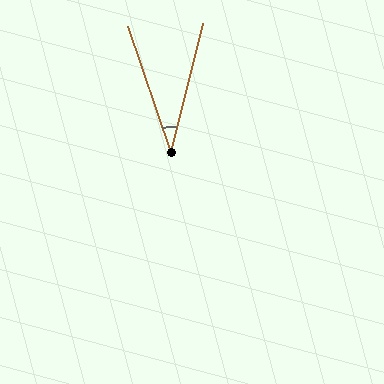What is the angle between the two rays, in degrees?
Approximately 33 degrees.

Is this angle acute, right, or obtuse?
It is acute.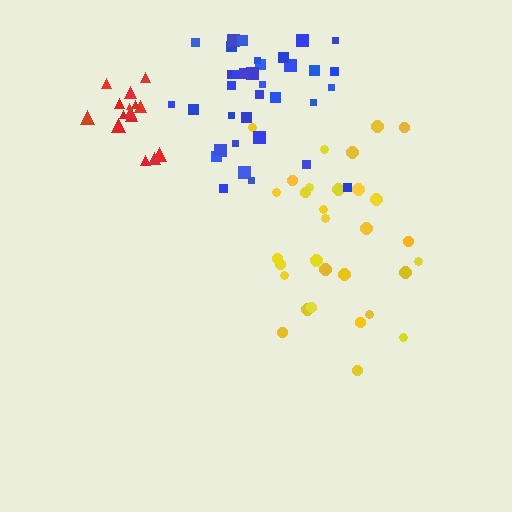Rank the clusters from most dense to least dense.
red, blue, yellow.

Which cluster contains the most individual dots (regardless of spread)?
Blue (35).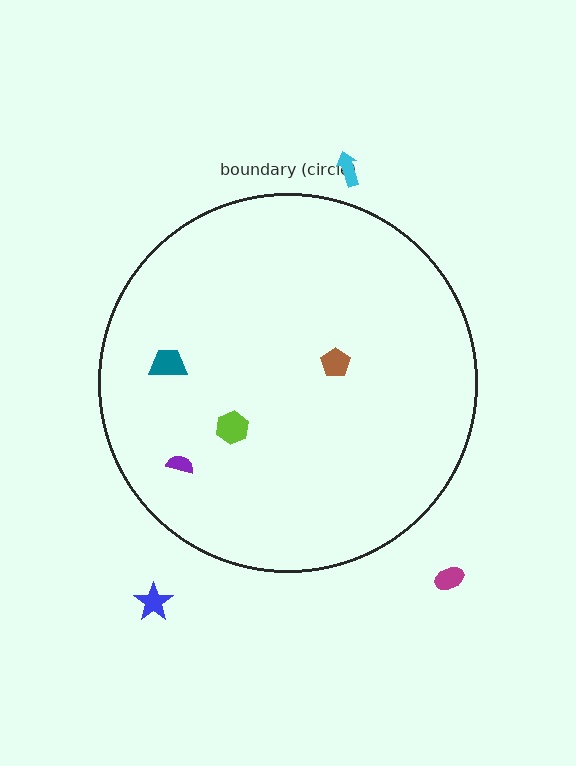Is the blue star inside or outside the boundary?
Outside.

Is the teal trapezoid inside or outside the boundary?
Inside.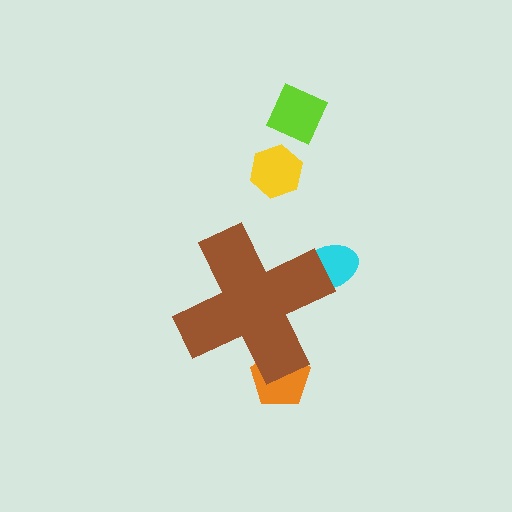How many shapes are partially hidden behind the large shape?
2 shapes are partially hidden.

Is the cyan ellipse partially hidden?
Yes, the cyan ellipse is partially hidden behind the brown cross.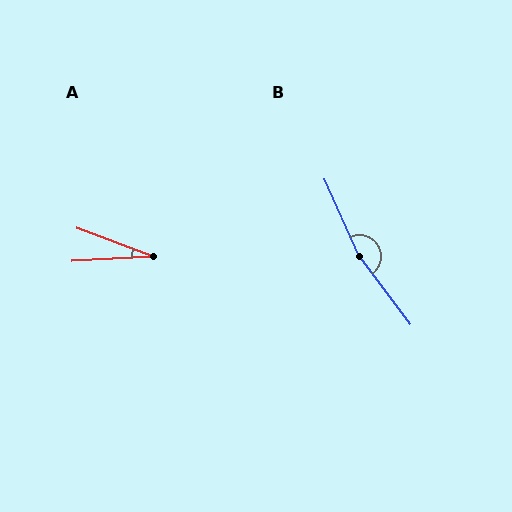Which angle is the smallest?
A, at approximately 23 degrees.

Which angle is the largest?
B, at approximately 167 degrees.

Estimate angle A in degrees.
Approximately 23 degrees.